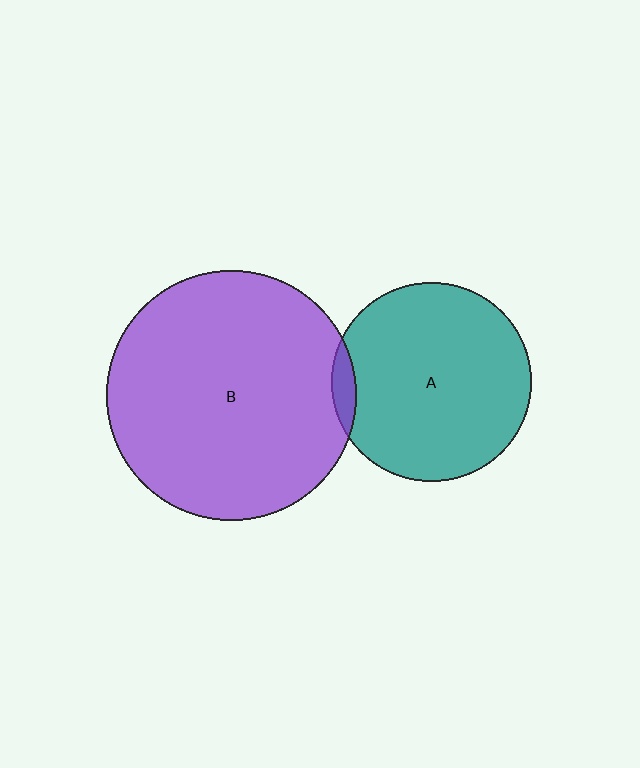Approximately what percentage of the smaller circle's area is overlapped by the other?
Approximately 5%.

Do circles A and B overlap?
Yes.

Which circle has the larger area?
Circle B (purple).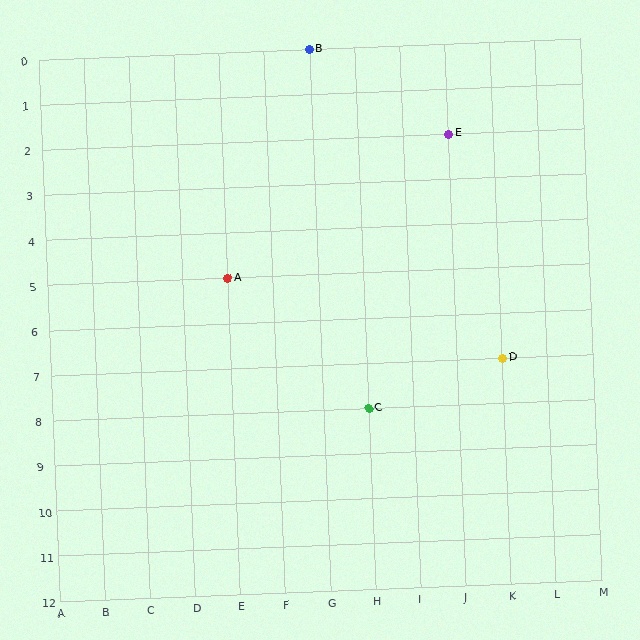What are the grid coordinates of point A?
Point A is at grid coordinates (E, 5).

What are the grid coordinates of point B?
Point B is at grid coordinates (G, 0).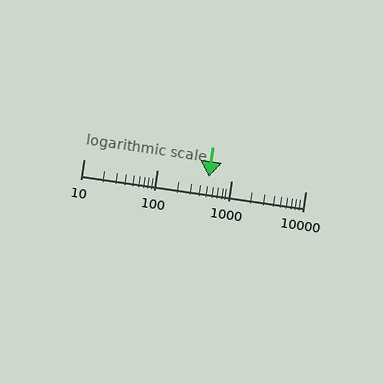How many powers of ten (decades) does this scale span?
The scale spans 3 decades, from 10 to 10000.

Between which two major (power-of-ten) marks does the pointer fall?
The pointer is between 100 and 1000.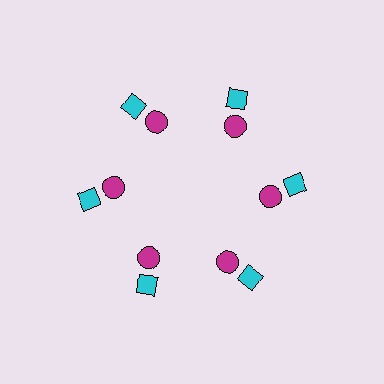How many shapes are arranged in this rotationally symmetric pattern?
There are 12 shapes, arranged in 6 groups of 2.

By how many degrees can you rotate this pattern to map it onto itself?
The pattern maps onto itself every 60 degrees of rotation.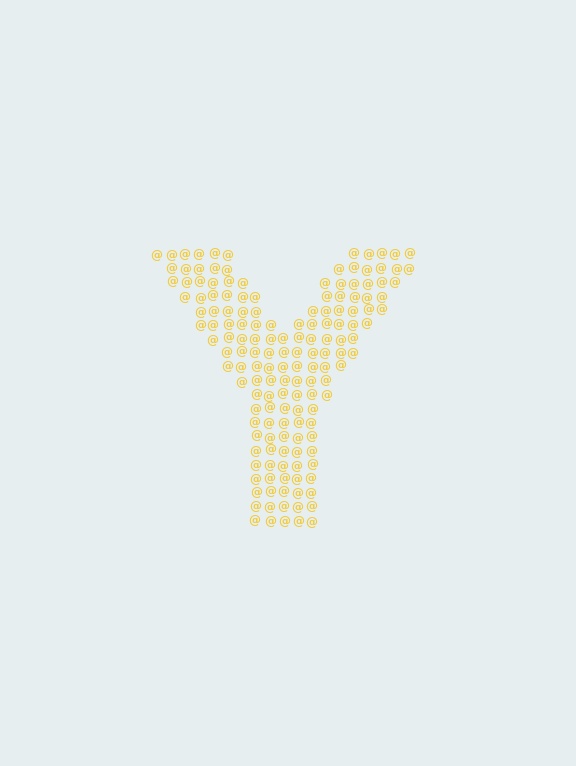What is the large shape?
The large shape is the letter Y.